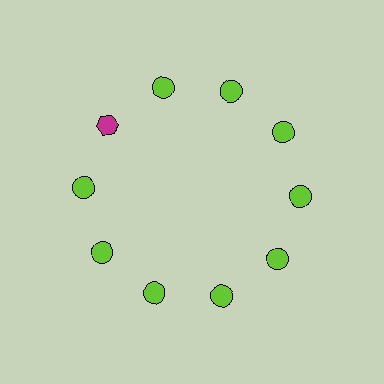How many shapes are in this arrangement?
There are 10 shapes arranged in a ring pattern.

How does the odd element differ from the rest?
It differs in both color (magenta instead of lime) and shape (hexagon instead of circle).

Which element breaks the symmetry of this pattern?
The magenta hexagon at roughly the 10 o'clock position breaks the symmetry. All other shapes are lime circles.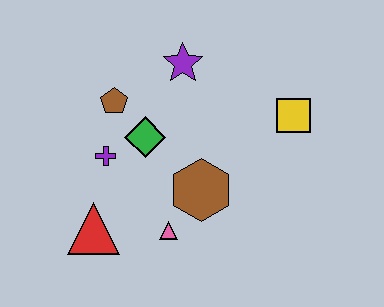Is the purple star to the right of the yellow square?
No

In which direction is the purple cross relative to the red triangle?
The purple cross is above the red triangle.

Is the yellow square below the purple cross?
No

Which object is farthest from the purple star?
The red triangle is farthest from the purple star.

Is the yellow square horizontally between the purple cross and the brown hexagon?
No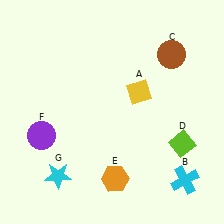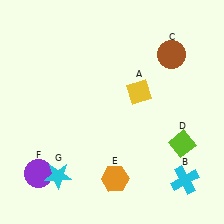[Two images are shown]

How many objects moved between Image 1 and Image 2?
1 object moved between the two images.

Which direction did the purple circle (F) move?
The purple circle (F) moved down.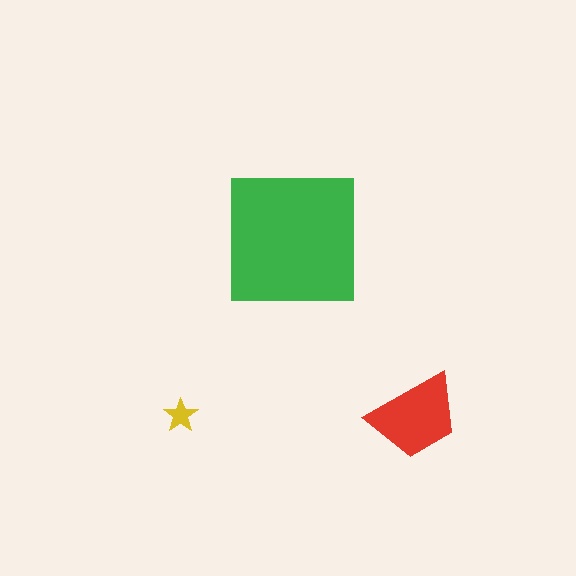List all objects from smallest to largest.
The yellow star, the red trapezoid, the green square.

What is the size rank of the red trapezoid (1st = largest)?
2nd.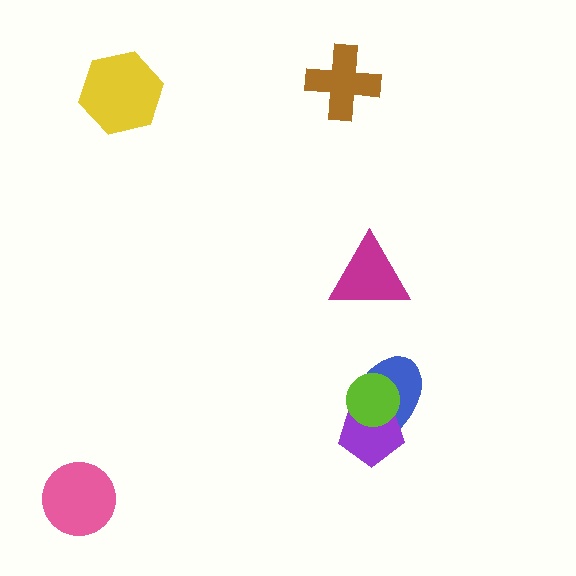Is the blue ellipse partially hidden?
Yes, it is partially covered by another shape.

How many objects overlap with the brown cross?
0 objects overlap with the brown cross.